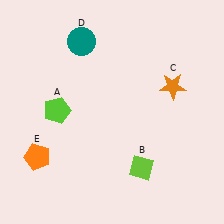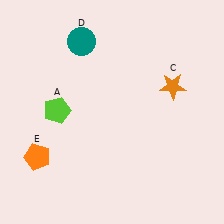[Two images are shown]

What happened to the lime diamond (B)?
The lime diamond (B) was removed in Image 2. It was in the bottom-right area of Image 1.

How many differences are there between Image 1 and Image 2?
There is 1 difference between the two images.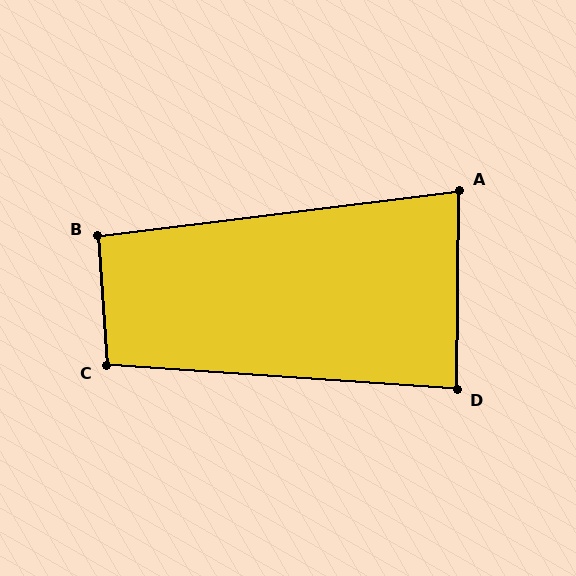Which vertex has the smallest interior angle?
A, at approximately 82 degrees.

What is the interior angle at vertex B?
Approximately 93 degrees (approximately right).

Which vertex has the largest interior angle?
C, at approximately 98 degrees.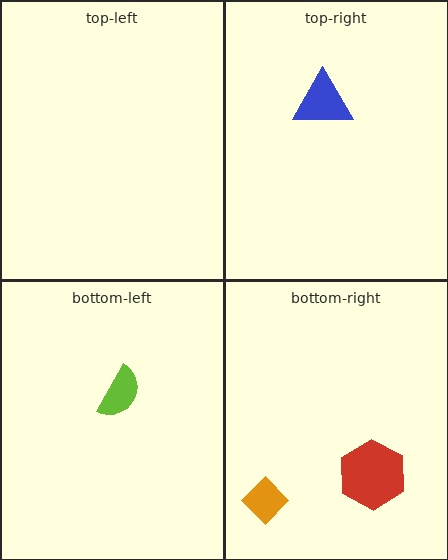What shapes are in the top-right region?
The blue triangle.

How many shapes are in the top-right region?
1.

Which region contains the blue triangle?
The top-right region.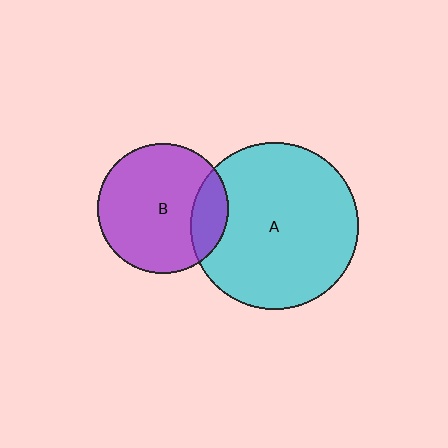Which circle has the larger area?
Circle A (cyan).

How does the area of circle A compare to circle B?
Approximately 1.6 times.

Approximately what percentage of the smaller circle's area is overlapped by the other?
Approximately 20%.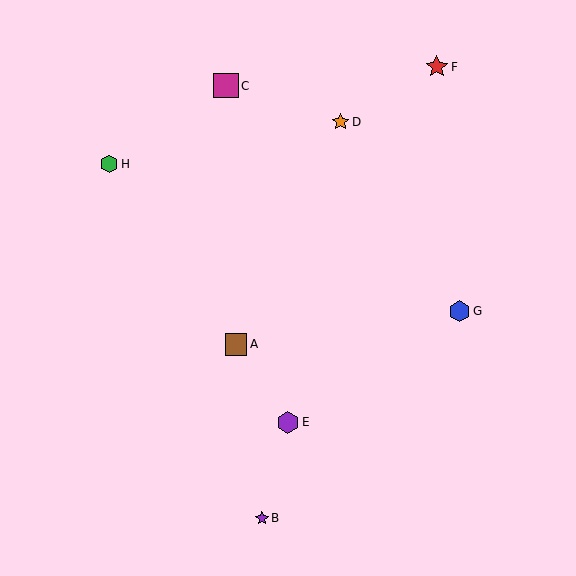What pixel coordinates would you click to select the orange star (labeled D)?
Click at (341, 122) to select the orange star D.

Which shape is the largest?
The magenta square (labeled C) is the largest.